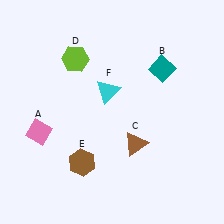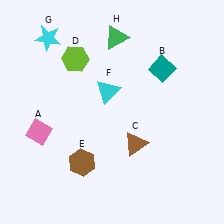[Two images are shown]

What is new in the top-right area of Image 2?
A green triangle (H) was added in the top-right area of Image 2.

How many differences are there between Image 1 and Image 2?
There are 2 differences between the two images.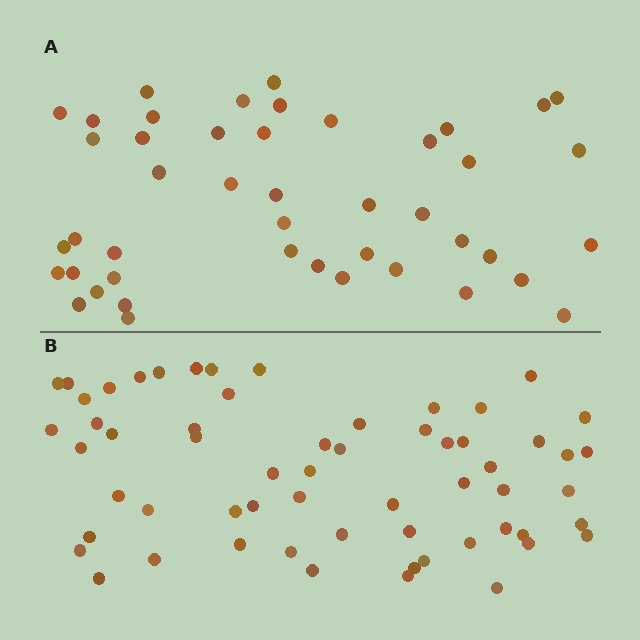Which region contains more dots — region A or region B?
Region B (the bottom region) has more dots.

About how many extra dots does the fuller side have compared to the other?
Region B has approximately 15 more dots than region A.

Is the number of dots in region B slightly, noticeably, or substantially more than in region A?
Region B has noticeably more, but not dramatically so. The ratio is roughly 1.3 to 1.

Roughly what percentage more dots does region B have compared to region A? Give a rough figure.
About 35% more.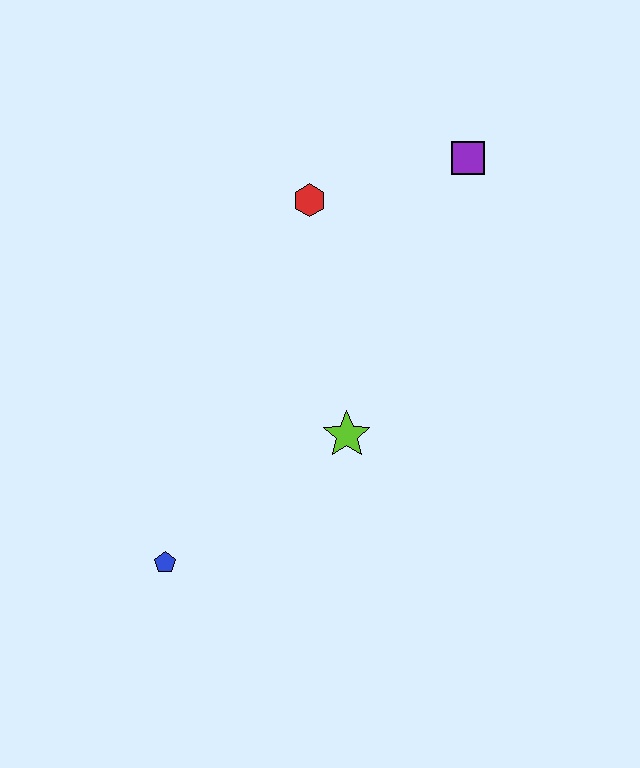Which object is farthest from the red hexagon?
The blue pentagon is farthest from the red hexagon.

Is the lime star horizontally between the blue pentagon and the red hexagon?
No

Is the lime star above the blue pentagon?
Yes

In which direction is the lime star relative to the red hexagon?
The lime star is below the red hexagon.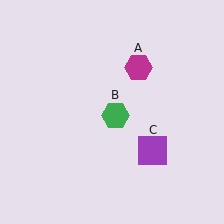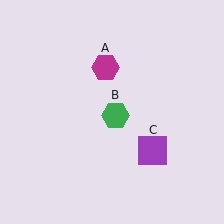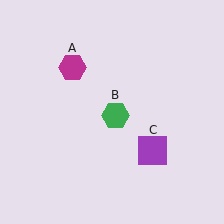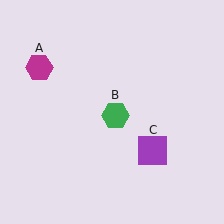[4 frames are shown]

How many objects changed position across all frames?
1 object changed position: magenta hexagon (object A).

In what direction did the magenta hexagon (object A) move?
The magenta hexagon (object A) moved left.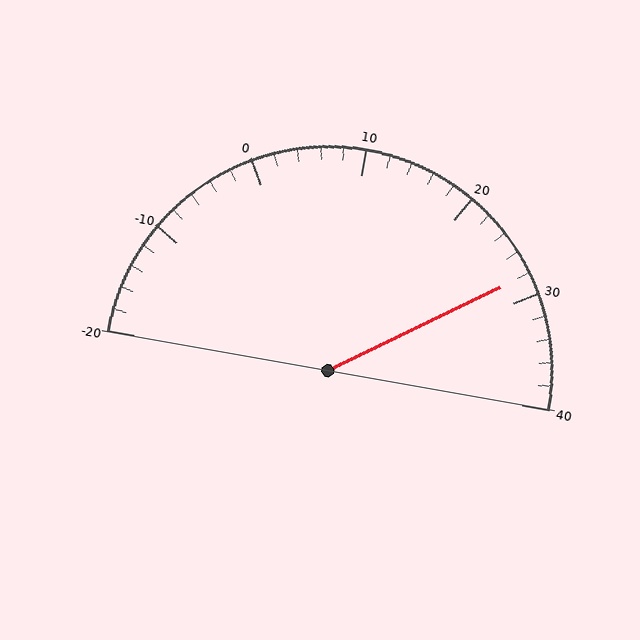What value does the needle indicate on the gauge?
The needle indicates approximately 28.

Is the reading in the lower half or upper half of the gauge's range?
The reading is in the upper half of the range (-20 to 40).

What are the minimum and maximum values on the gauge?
The gauge ranges from -20 to 40.